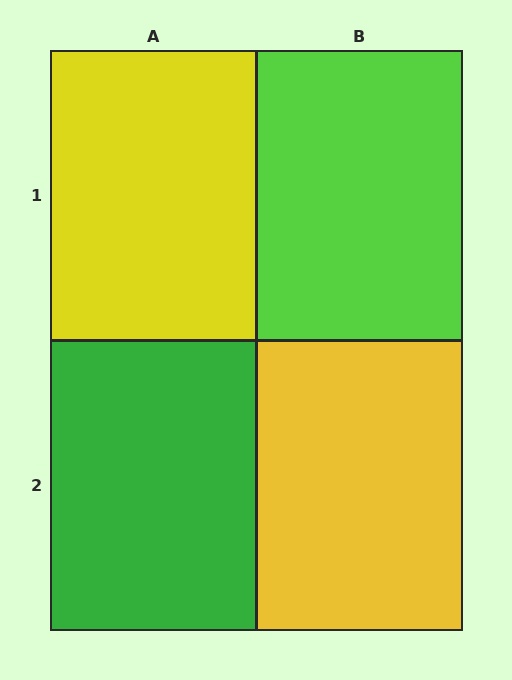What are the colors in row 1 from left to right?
Yellow, lime.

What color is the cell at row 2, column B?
Yellow.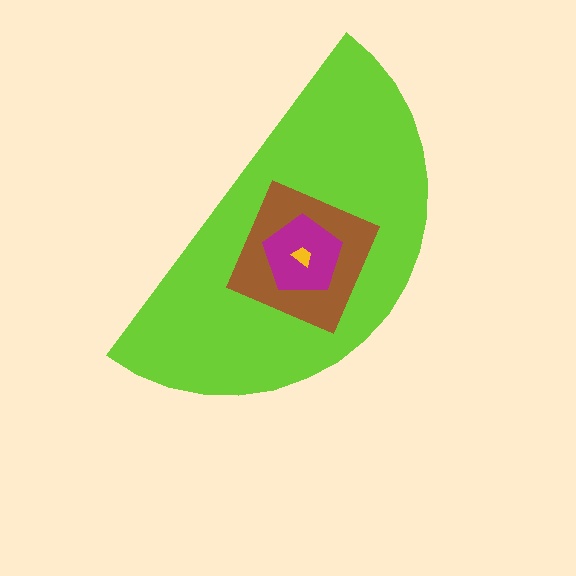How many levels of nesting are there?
4.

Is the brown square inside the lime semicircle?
Yes.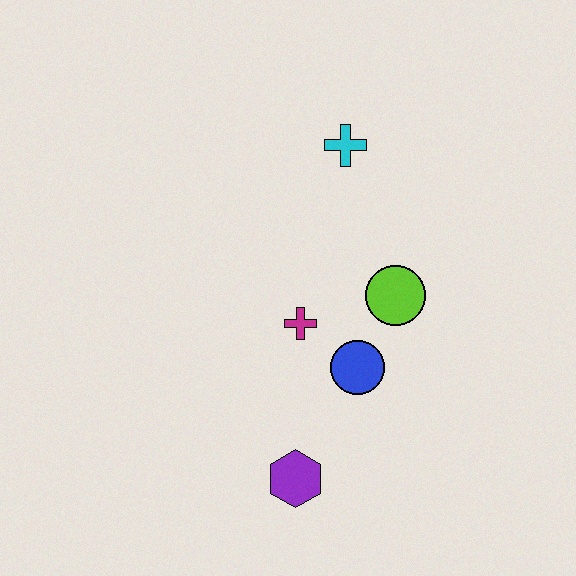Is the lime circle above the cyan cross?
No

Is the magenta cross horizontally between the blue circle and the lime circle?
No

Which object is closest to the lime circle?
The blue circle is closest to the lime circle.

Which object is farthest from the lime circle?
The purple hexagon is farthest from the lime circle.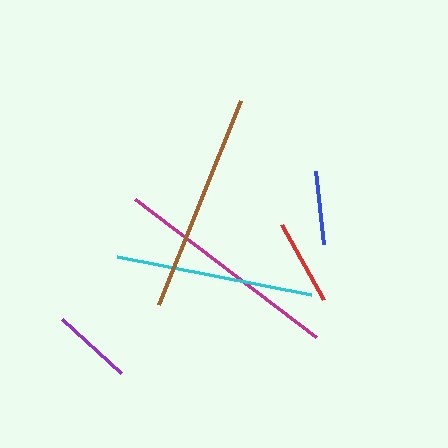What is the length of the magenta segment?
The magenta segment is approximately 228 pixels long.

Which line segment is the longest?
The magenta line is the longest at approximately 228 pixels.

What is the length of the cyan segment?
The cyan segment is approximately 197 pixels long.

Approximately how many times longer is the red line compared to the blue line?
The red line is approximately 1.2 times the length of the blue line.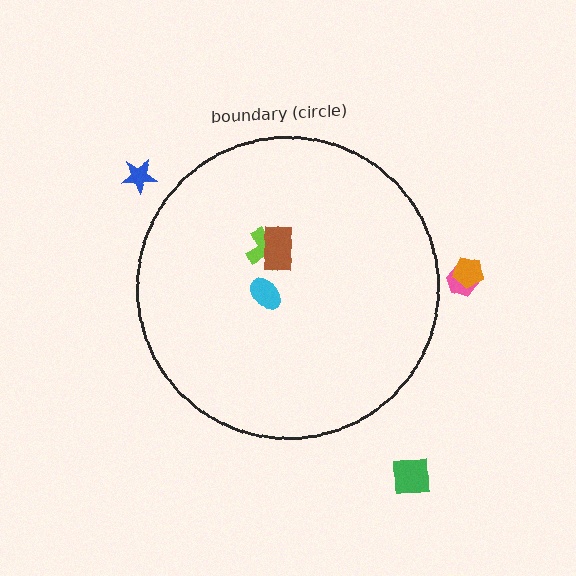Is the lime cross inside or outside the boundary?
Inside.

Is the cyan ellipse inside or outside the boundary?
Inside.